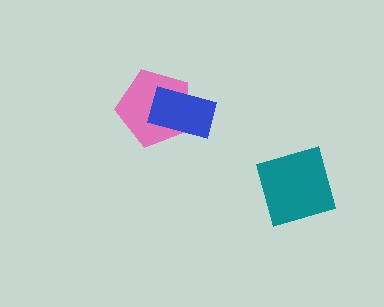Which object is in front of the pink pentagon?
The blue rectangle is in front of the pink pentagon.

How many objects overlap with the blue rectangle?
1 object overlaps with the blue rectangle.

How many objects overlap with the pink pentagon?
1 object overlaps with the pink pentagon.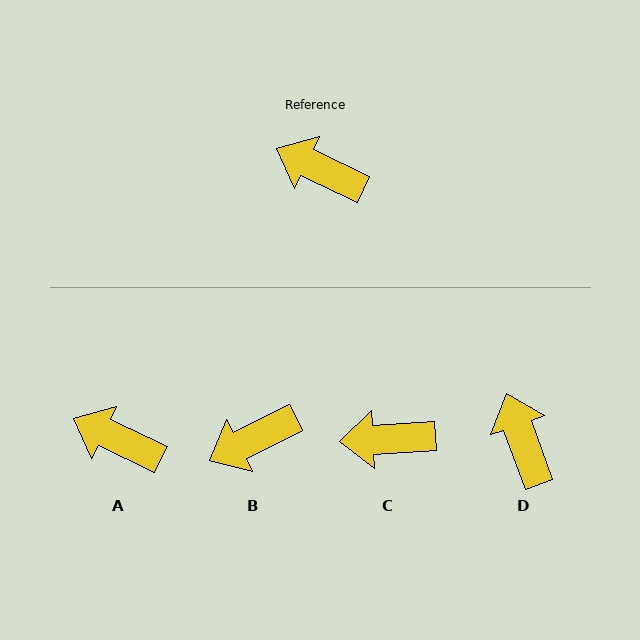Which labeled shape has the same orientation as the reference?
A.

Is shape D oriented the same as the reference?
No, it is off by about 45 degrees.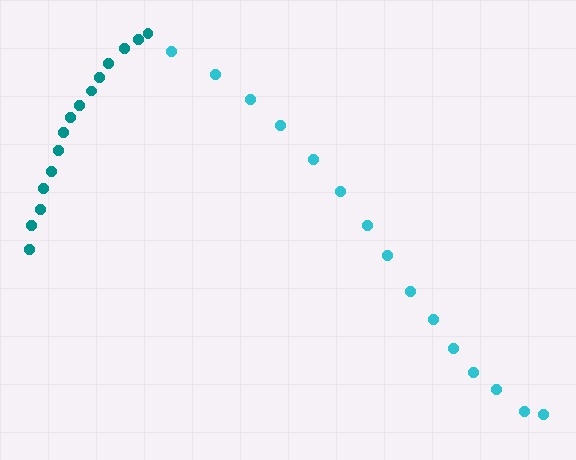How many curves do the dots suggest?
There are 2 distinct paths.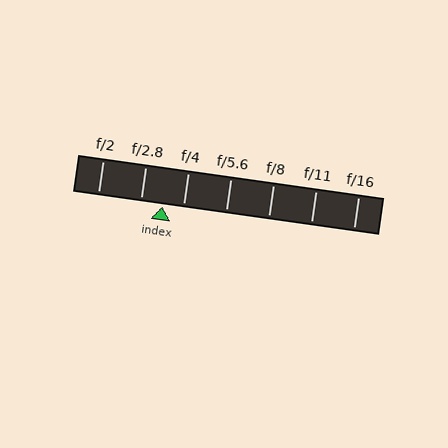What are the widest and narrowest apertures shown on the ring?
The widest aperture shown is f/2 and the narrowest is f/16.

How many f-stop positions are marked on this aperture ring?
There are 7 f-stop positions marked.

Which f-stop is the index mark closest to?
The index mark is closest to f/4.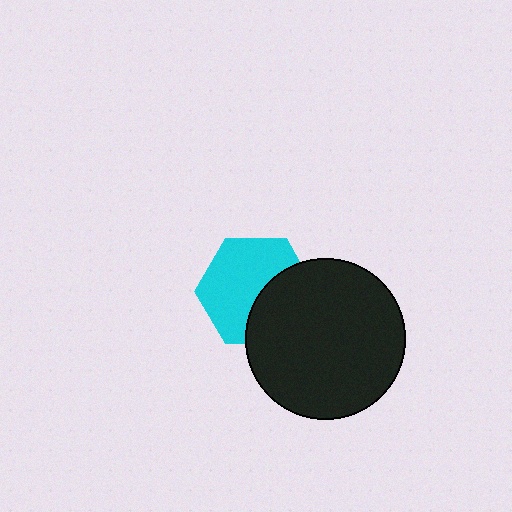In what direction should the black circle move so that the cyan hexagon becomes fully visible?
The black circle should move toward the lower-right. That is the shortest direction to clear the overlap and leave the cyan hexagon fully visible.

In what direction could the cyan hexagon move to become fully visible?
The cyan hexagon could move toward the upper-left. That would shift it out from behind the black circle entirely.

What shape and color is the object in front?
The object in front is a black circle.